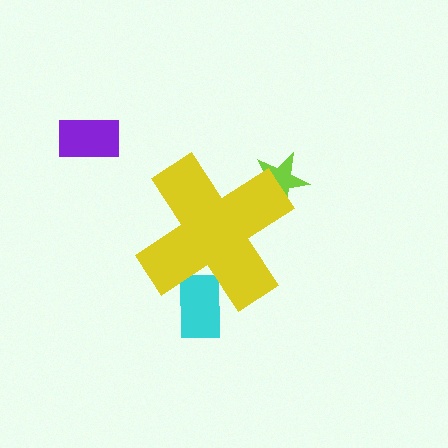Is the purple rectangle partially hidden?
No, the purple rectangle is fully visible.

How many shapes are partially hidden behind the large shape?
2 shapes are partially hidden.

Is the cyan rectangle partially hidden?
Yes, the cyan rectangle is partially hidden behind the yellow cross.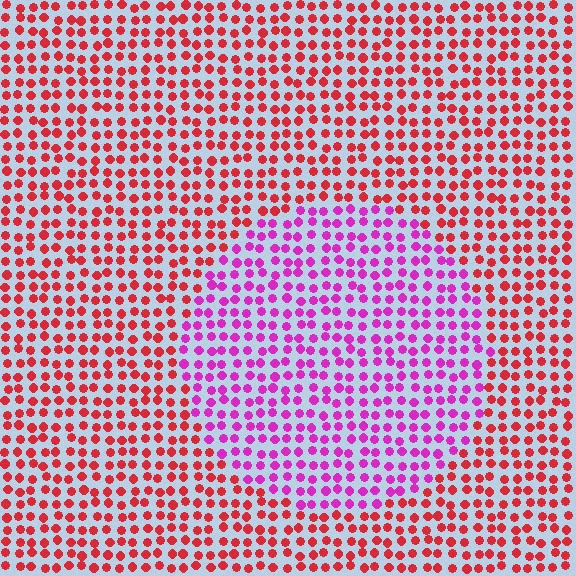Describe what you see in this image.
The image is filled with small red elements in a uniform arrangement. A circle-shaped region is visible where the elements are tinted to a slightly different hue, forming a subtle color boundary.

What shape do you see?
I see a circle.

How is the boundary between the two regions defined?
The boundary is defined purely by a slight shift in hue (about 47 degrees). Spacing, size, and orientation are identical on both sides.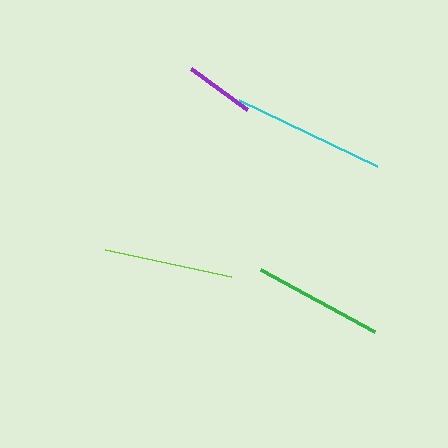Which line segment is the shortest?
The purple line is the shortest at approximately 70 pixels.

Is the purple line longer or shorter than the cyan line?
The cyan line is longer than the purple line.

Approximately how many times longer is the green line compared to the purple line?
The green line is approximately 1.9 times the length of the purple line.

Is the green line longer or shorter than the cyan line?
The cyan line is longer than the green line.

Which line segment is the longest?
The cyan line is the longest at approximately 153 pixels.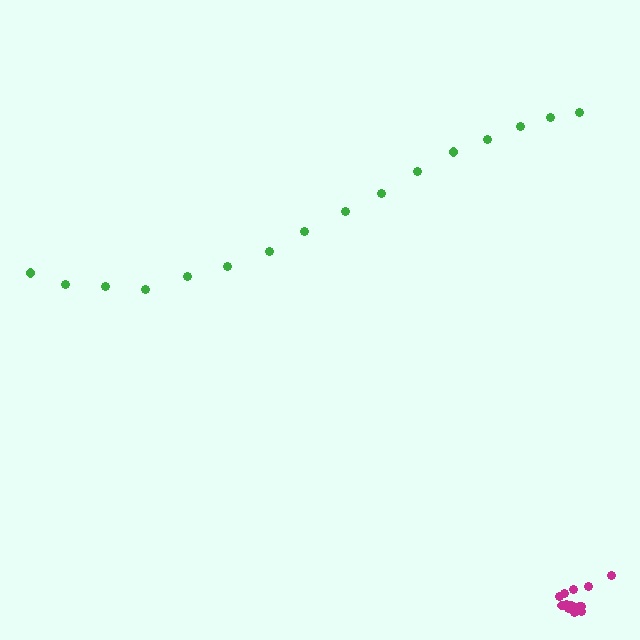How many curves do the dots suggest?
There are 2 distinct paths.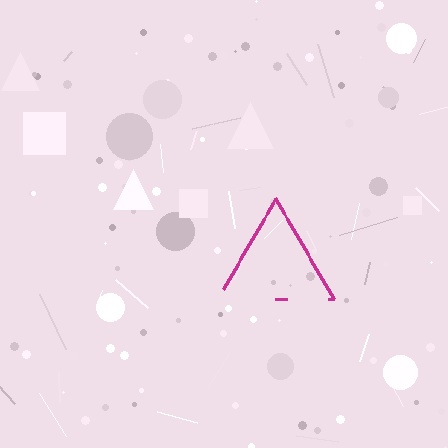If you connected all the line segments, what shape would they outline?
They would outline a triangle.